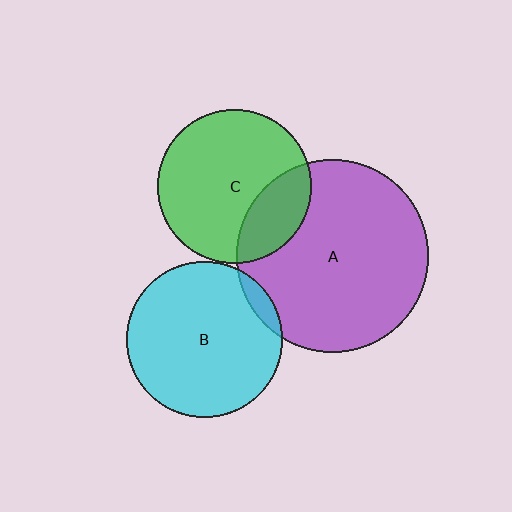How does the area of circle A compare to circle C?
Approximately 1.6 times.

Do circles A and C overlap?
Yes.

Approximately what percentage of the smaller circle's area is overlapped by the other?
Approximately 25%.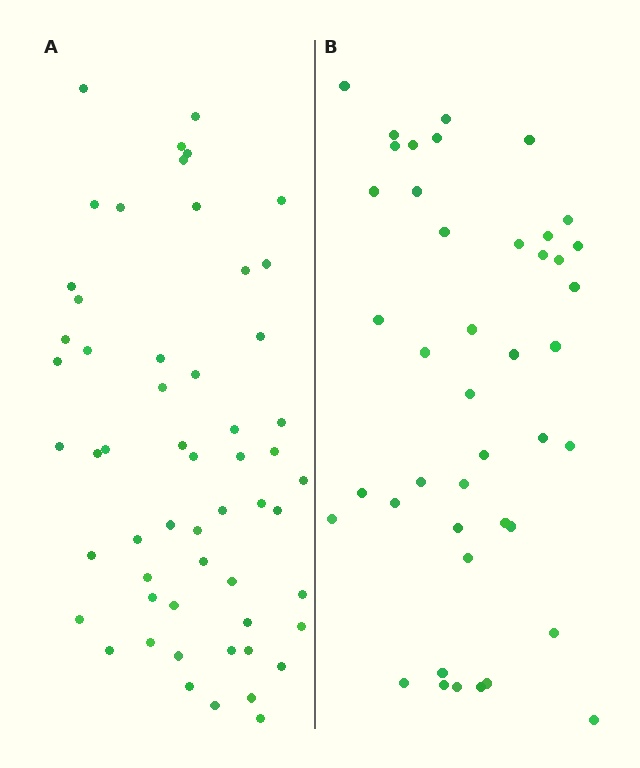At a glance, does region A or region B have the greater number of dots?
Region A (the left region) has more dots.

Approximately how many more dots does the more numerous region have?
Region A has approximately 15 more dots than region B.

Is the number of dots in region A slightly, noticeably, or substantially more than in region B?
Region A has noticeably more, but not dramatically so. The ratio is roughly 1.3 to 1.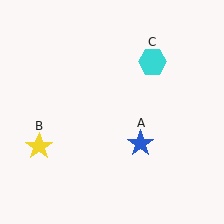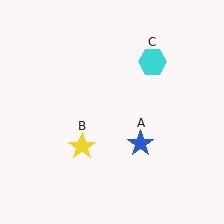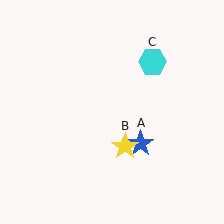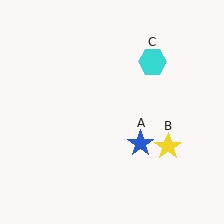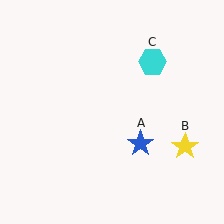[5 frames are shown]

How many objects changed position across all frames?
1 object changed position: yellow star (object B).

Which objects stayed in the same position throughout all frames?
Blue star (object A) and cyan hexagon (object C) remained stationary.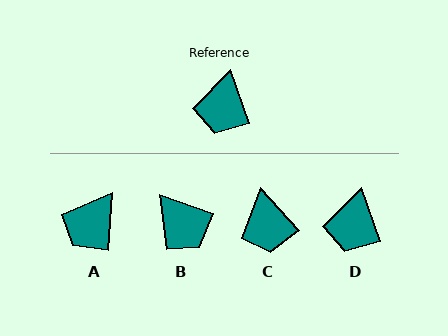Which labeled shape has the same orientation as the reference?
D.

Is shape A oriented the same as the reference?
No, it is off by about 23 degrees.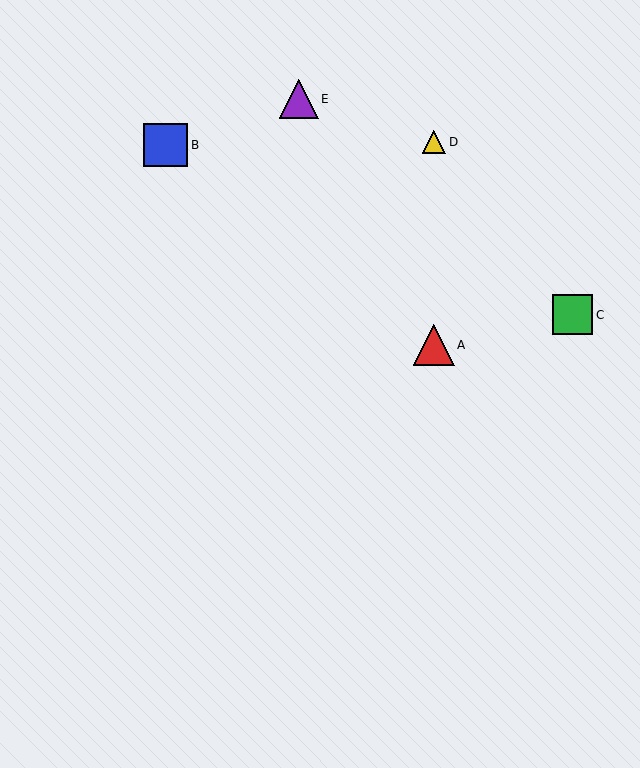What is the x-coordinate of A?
Object A is at x≈434.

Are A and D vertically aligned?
Yes, both are at x≈434.